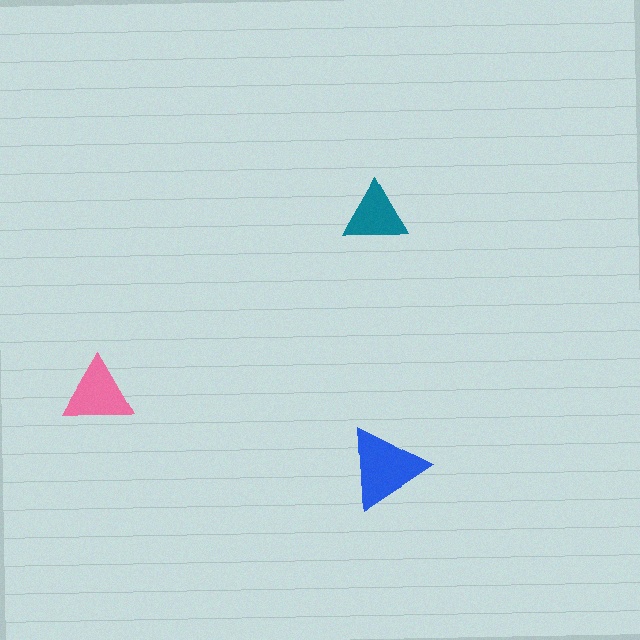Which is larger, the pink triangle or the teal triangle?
The pink one.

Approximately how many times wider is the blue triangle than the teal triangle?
About 1.5 times wider.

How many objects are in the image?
There are 3 objects in the image.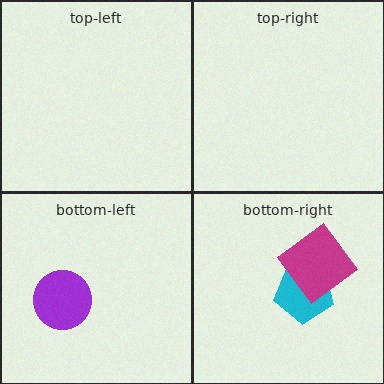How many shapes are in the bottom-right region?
2.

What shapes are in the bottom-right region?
The cyan pentagon, the magenta diamond.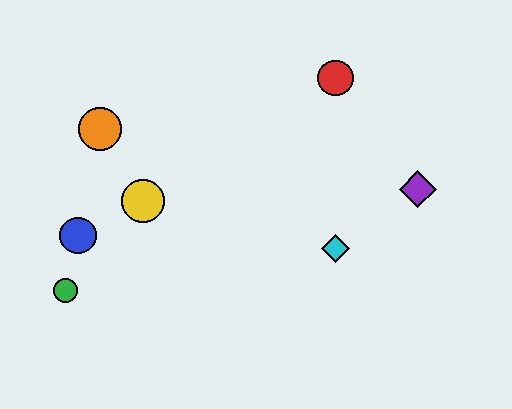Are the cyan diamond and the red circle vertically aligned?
Yes, both are at x≈336.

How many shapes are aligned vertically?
2 shapes (the red circle, the cyan diamond) are aligned vertically.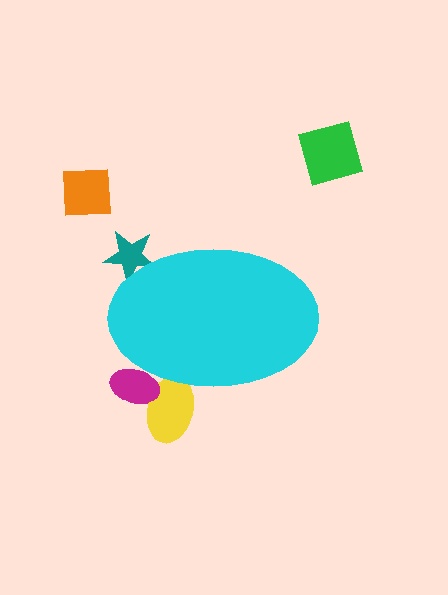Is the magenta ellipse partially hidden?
Yes, the magenta ellipse is partially hidden behind the cyan ellipse.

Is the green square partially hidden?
No, the green square is fully visible.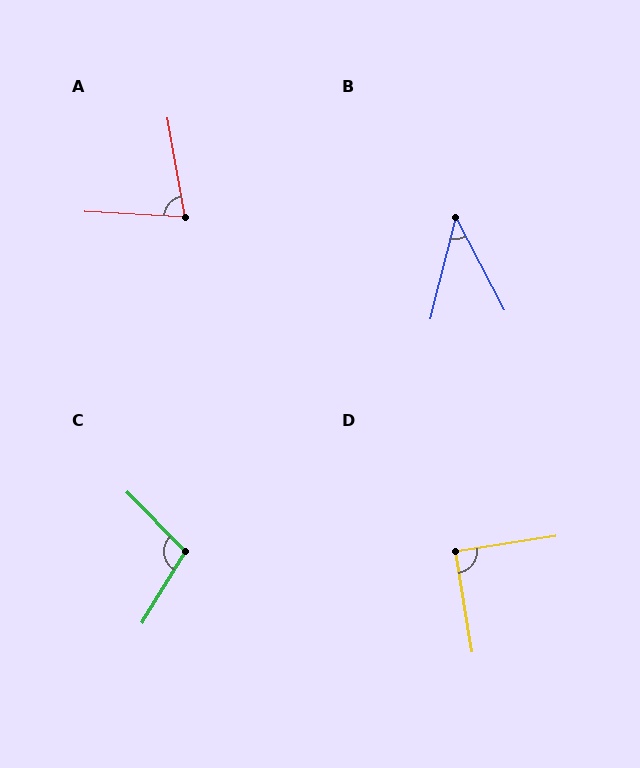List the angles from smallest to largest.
B (42°), A (77°), D (89°), C (105°).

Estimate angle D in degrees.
Approximately 89 degrees.